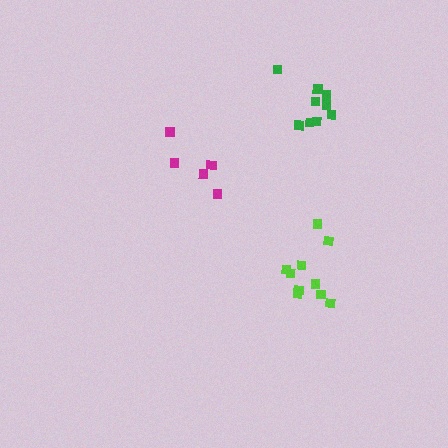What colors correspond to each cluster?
The clusters are colored: magenta, green, lime.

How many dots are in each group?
Group 1: 6 dots, Group 2: 9 dots, Group 3: 10 dots (25 total).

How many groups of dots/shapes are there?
There are 3 groups.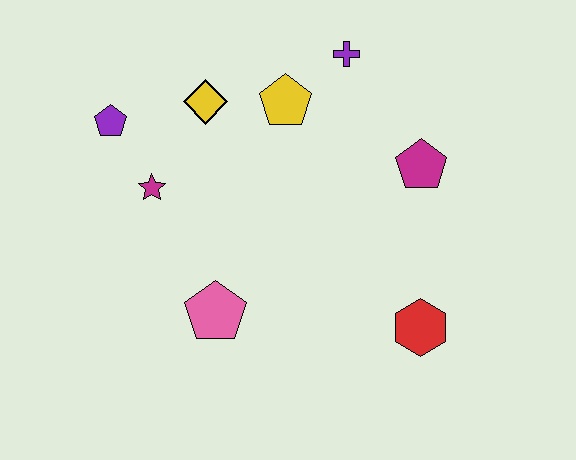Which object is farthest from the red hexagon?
The purple pentagon is farthest from the red hexagon.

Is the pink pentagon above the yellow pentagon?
No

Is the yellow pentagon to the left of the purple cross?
Yes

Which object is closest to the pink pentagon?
The magenta star is closest to the pink pentagon.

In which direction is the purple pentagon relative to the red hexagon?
The purple pentagon is to the left of the red hexagon.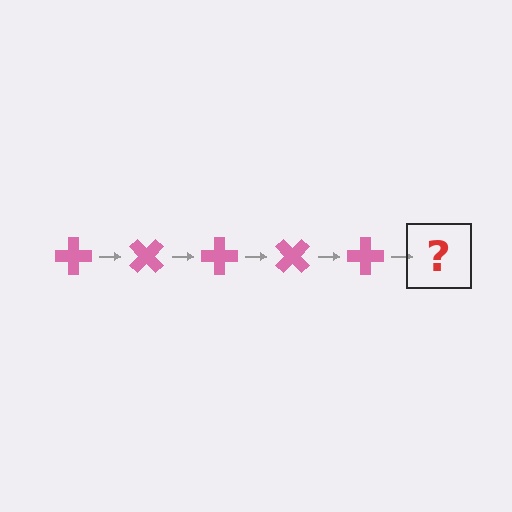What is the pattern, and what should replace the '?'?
The pattern is that the cross rotates 45 degrees each step. The '?' should be a pink cross rotated 225 degrees.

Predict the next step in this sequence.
The next step is a pink cross rotated 225 degrees.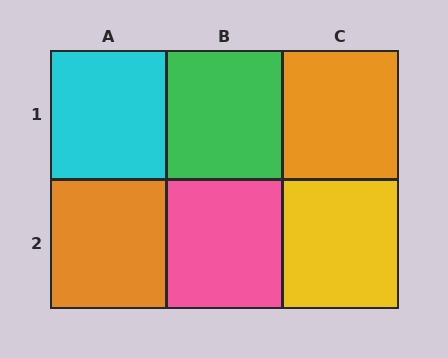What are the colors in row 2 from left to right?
Orange, pink, yellow.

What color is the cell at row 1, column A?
Cyan.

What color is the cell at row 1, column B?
Green.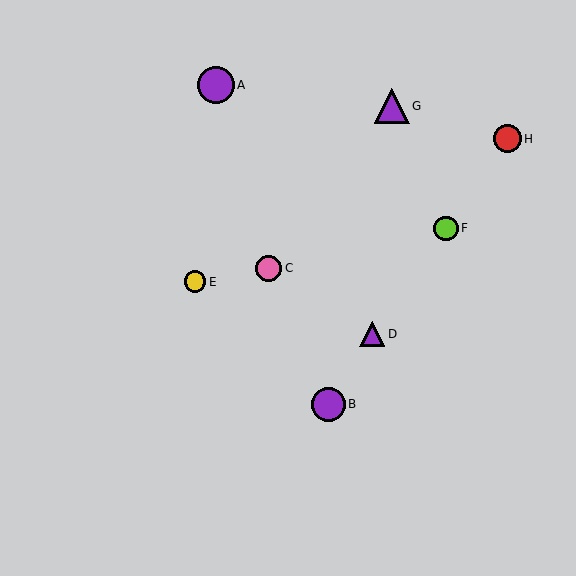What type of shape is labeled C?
Shape C is a pink circle.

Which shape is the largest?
The purple circle (labeled A) is the largest.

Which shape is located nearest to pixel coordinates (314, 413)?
The purple circle (labeled B) at (328, 404) is nearest to that location.